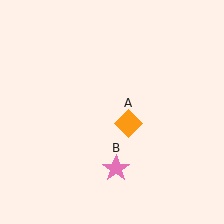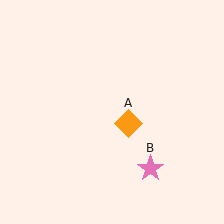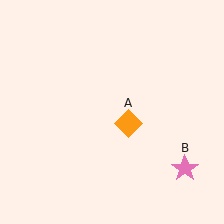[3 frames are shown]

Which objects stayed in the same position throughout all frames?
Orange diamond (object A) remained stationary.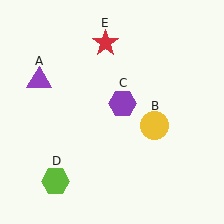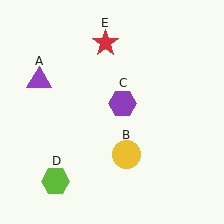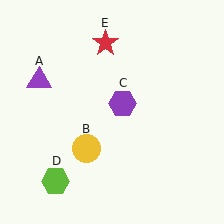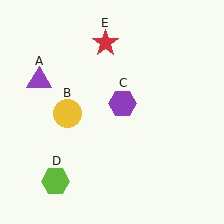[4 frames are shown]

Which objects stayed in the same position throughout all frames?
Purple triangle (object A) and purple hexagon (object C) and lime hexagon (object D) and red star (object E) remained stationary.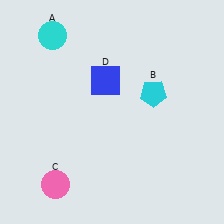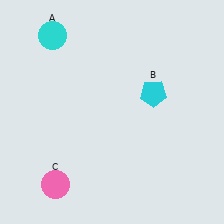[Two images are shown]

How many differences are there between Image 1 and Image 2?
There is 1 difference between the two images.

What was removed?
The blue square (D) was removed in Image 2.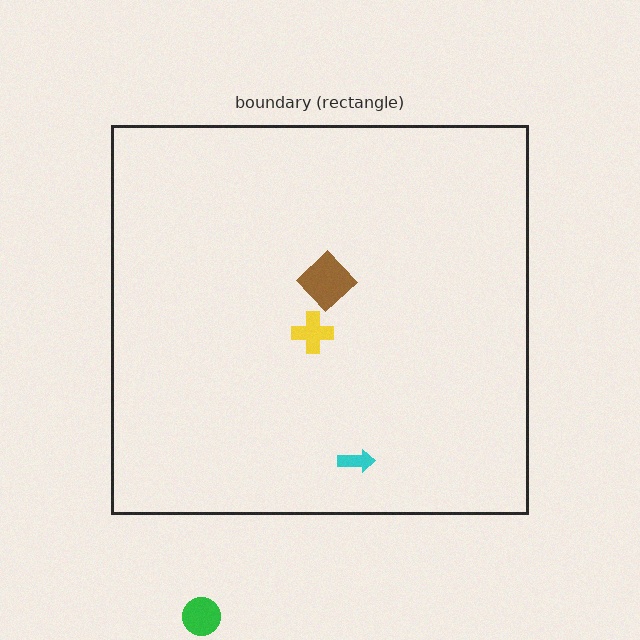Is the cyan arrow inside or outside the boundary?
Inside.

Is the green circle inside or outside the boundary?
Outside.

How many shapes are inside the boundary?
3 inside, 1 outside.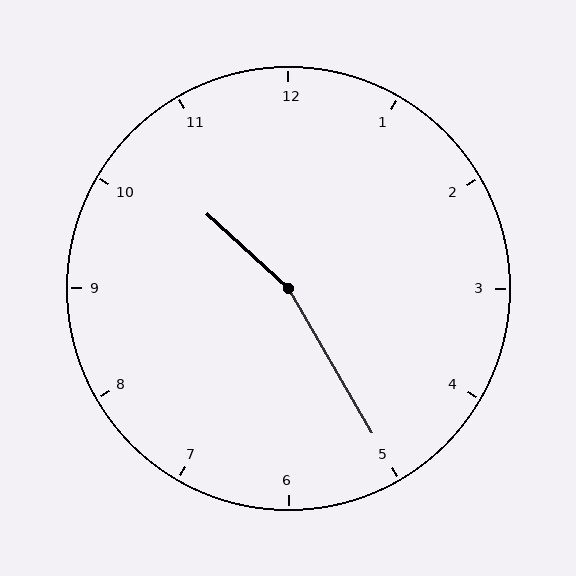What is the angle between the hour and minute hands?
Approximately 162 degrees.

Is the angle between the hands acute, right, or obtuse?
It is obtuse.